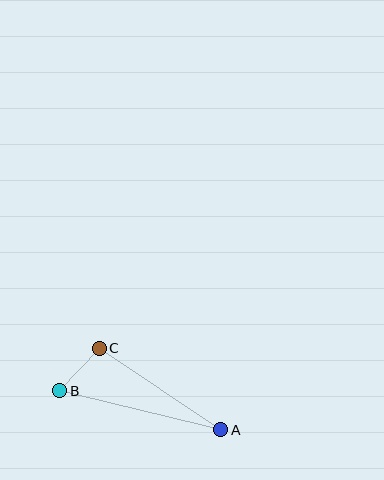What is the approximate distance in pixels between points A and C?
The distance between A and C is approximately 146 pixels.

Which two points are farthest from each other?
Points A and B are farthest from each other.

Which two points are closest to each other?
Points B and C are closest to each other.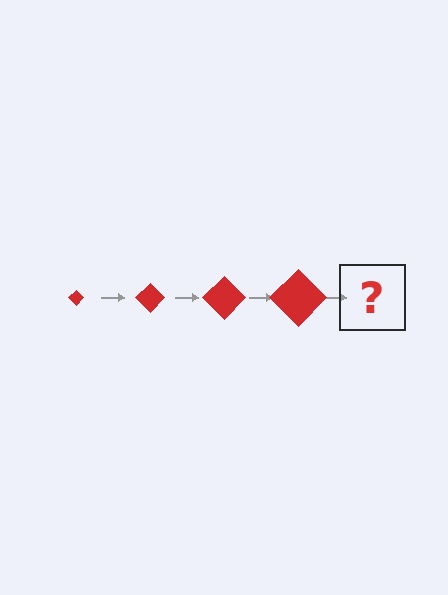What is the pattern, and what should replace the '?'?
The pattern is that the diamond gets progressively larger each step. The '?' should be a red diamond, larger than the previous one.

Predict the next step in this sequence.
The next step is a red diamond, larger than the previous one.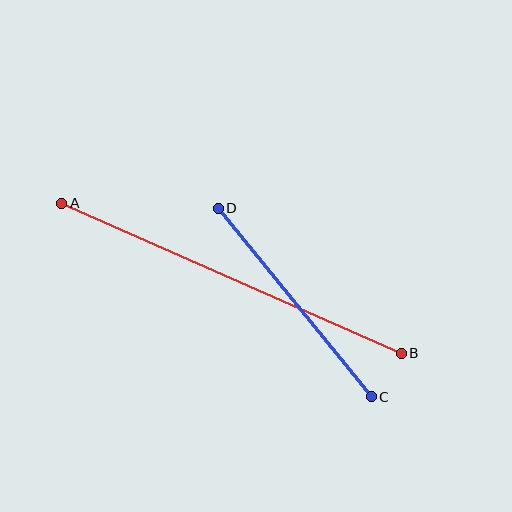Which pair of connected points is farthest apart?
Points A and B are farthest apart.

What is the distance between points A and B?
The distance is approximately 371 pixels.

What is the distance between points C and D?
The distance is approximately 243 pixels.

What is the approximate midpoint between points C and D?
The midpoint is at approximately (295, 303) pixels.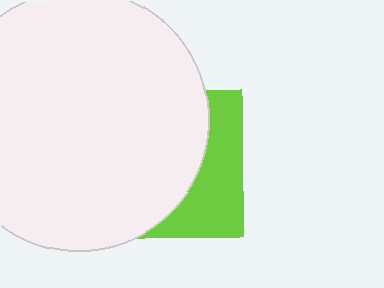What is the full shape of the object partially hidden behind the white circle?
The partially hidden object is a lime square.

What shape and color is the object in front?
The object in front is a white circle.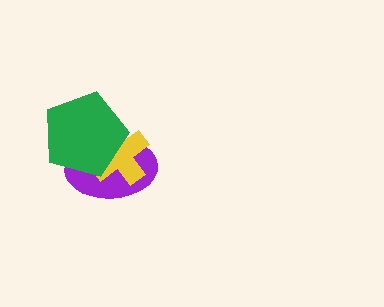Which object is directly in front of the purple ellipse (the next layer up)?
The yellow cross is directly in front of the purple ellipse.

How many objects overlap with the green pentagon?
2 objects overlap with the green pentagon.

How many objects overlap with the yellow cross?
2 objects overlap with the yellow cross.